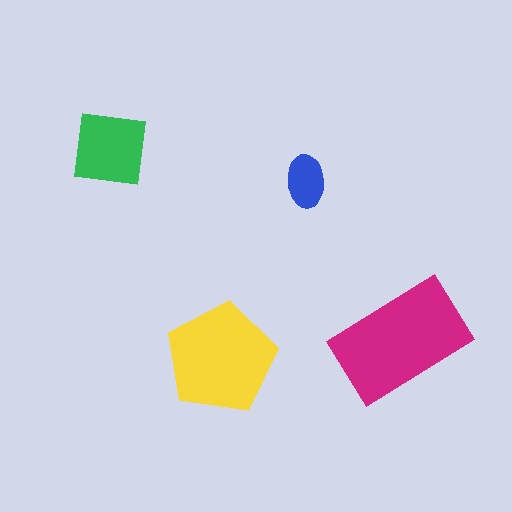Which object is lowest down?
The yellow pentagon is bottommost.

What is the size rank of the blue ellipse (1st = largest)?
4th.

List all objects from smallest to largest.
The blue ellipse, the green square, the yellow pentagon, the magenta rectangle.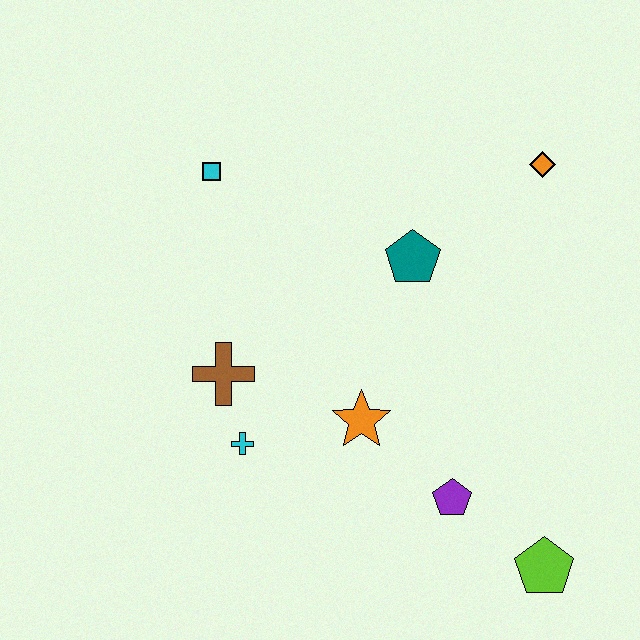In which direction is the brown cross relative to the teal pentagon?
The brown cross is to the left of the teal pentagon.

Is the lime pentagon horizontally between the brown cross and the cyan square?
No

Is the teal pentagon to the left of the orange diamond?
Yes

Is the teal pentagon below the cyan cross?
No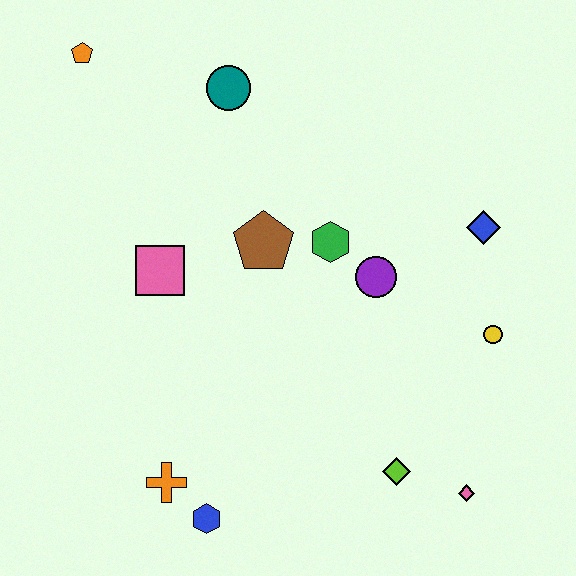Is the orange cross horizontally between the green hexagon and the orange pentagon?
Yes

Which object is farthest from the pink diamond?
The orange pentagon is farthest from the pink diamond.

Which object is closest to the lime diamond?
The pink diamond is closest to the lime diamond.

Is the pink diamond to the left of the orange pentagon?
No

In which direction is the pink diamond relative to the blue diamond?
The pink diamond is below the blue diamond.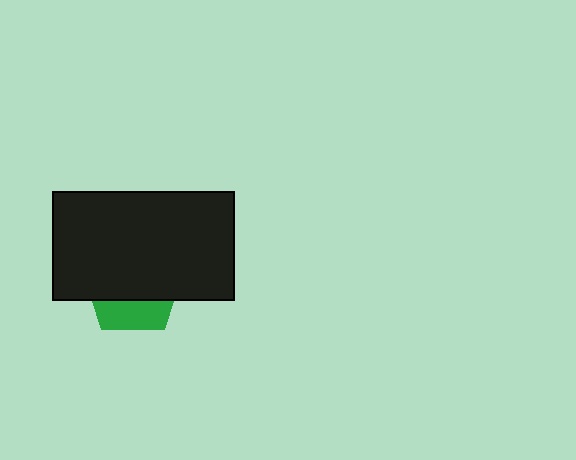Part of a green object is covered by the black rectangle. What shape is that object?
It is a pentagon.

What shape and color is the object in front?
The object in front is a black rectangle.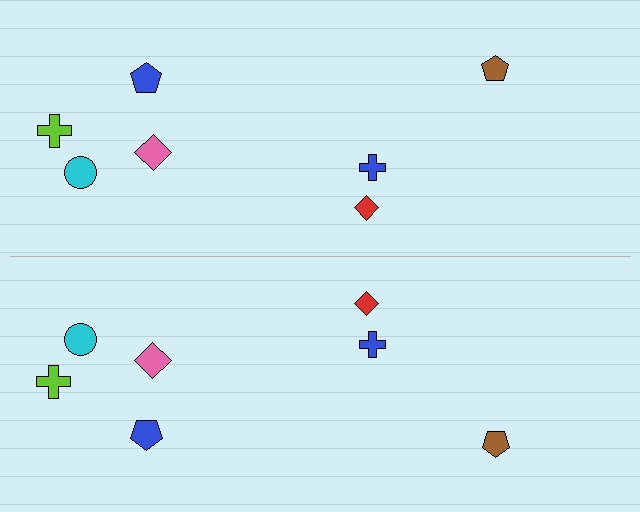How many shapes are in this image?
There are 14 shapes in this image.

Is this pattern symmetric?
Yes, this pattern has bilateral (reflection) symmetry.